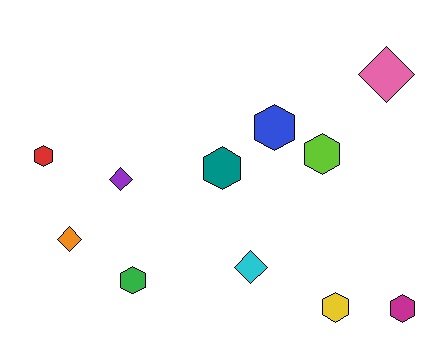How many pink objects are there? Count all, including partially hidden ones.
There is 1 pink object.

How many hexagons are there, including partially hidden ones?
There are 7 hexagons.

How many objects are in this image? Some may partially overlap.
There are 11 objects.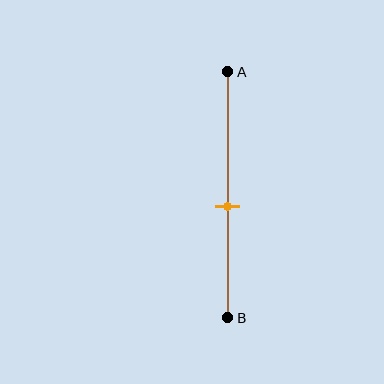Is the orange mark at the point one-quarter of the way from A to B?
No, the mark is at about 55% from A, not at the 25% one-quarter point.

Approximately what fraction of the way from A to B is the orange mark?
The orange mark is approximately 55% of the way from A to B.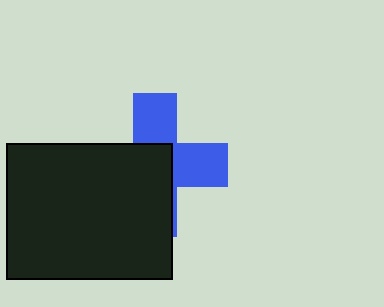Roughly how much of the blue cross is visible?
A small part of it is visible (roughly 44%).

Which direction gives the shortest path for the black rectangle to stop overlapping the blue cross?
Moving toward the lower-left gives the shortest separation.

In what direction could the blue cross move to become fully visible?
The blue cross could move toward the upper-right. That would shift it out from behind the black rectangle entirely.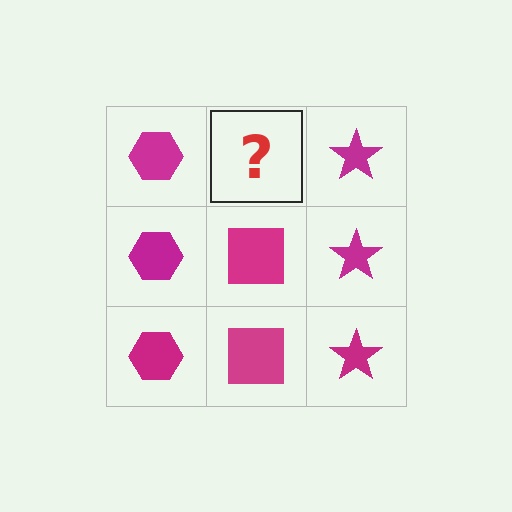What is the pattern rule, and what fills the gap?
The rule is that each column has a consistent shape. The gap should be filled with a magenta square.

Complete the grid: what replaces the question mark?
The question mark should be replaced with a magenta square.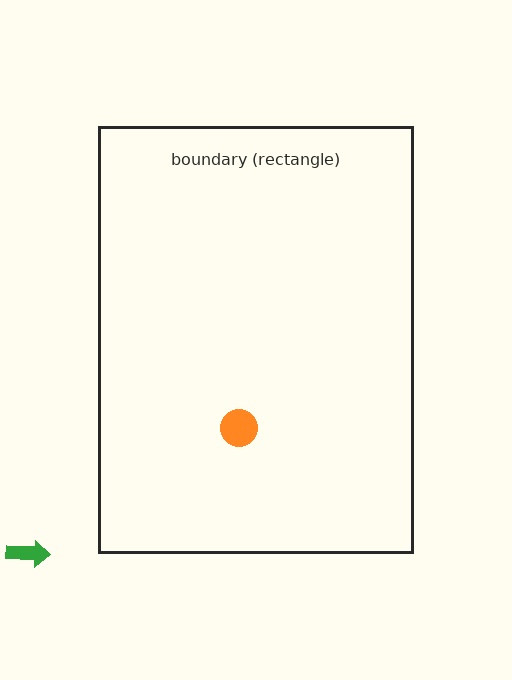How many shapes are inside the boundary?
1 inside, 1 outside.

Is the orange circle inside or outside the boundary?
Inside.